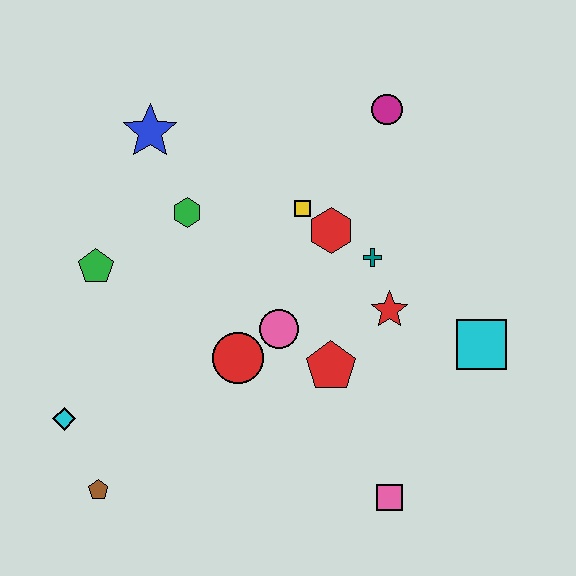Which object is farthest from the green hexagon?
The pink square is farthest from the green hexagon.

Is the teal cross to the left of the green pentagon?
No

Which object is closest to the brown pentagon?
The cyan diamond is closest to the brown pentagon.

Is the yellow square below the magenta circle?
Yes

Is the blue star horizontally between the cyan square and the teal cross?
No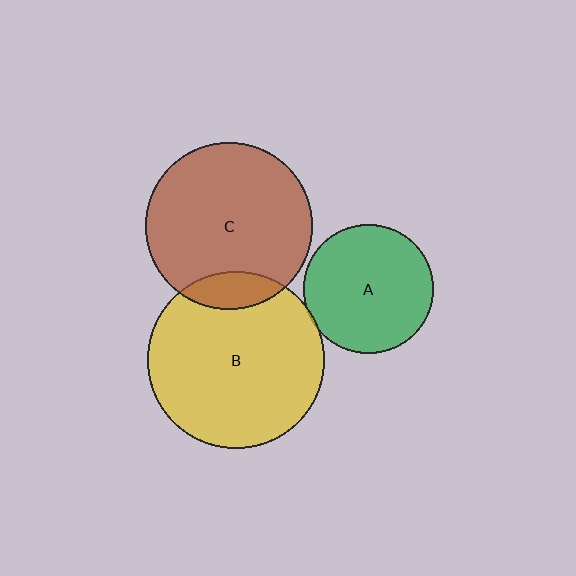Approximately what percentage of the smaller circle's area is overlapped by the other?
Approximately 15%.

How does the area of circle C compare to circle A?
Approximately 1.7 times.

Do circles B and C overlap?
Yes.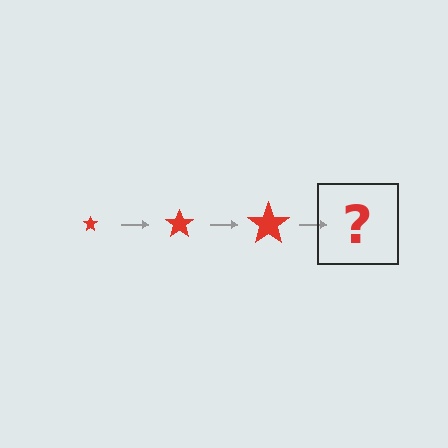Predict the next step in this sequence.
The next step is a red star, larger than the previous one.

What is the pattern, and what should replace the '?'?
The pattern is that the star gets progressively larger each step. The '?' should be a red star, larger than the previous one.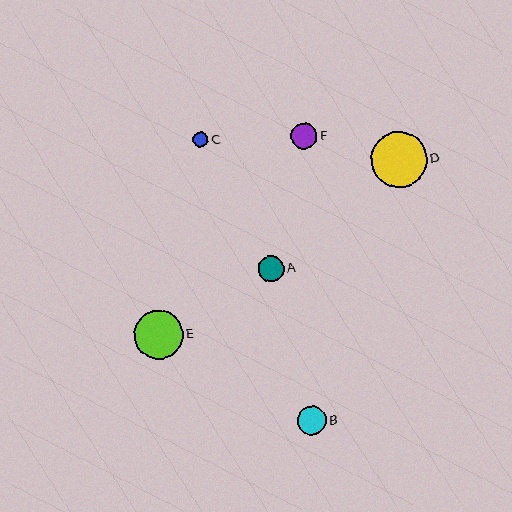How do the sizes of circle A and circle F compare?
Circle A and circle F are approximately the same size.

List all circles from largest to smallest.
From largest to smallest: D, E, B, A, F, C.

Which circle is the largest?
Circle D is the largest with a size of approximately 56 pixels.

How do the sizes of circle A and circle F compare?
Circle A and circle F are approximately the same size.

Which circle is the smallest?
Circle C is the smallest with a size of approximately 15 pixels.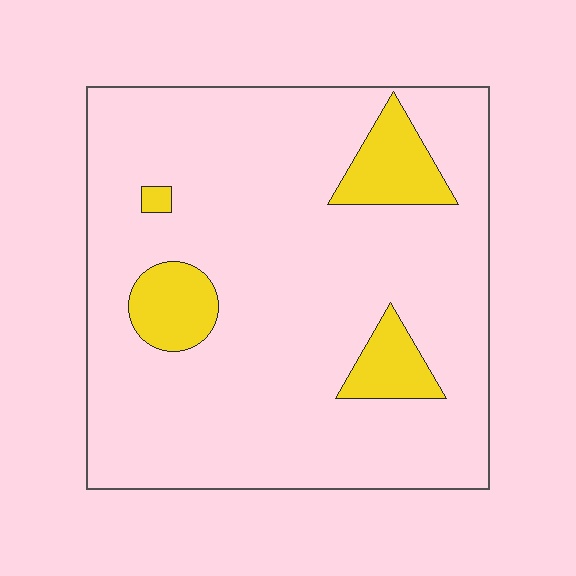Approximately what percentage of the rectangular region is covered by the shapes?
Approximately 10%.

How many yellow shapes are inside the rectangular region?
4.